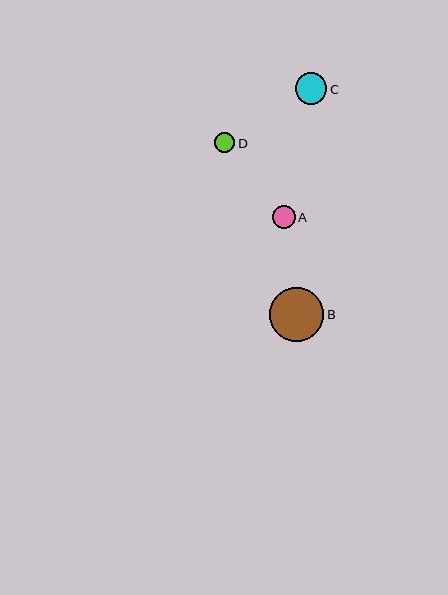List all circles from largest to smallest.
From largest to smallest: B, C, A, D.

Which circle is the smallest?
Circle D is the smallest with a size of approximately 21 pixels.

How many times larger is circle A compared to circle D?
Circle A is approximately 1.1 times the size of circle D.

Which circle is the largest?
Circle B is the largest with a size of approximately 54 pixels.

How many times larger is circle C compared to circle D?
Circle C is approximately 1.5 times the size of circle D.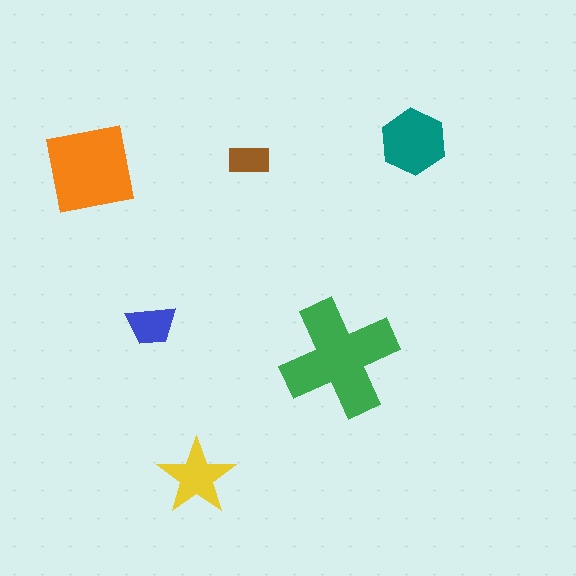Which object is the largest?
The green cross.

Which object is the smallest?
The brown rectangle.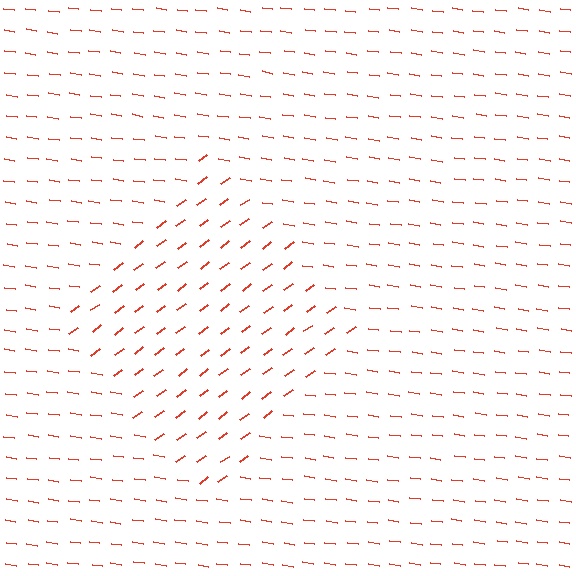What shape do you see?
I see a diamond.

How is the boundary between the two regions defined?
The boundary is defined purely by a change in line orientation (approximately 45 degrees difference). All lines are the same color and thickness.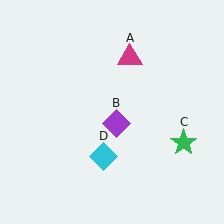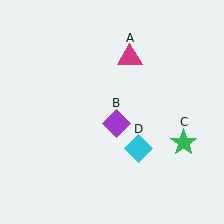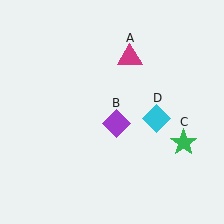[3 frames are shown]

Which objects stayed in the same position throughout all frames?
Magenta triangle (object A) and purple diamond (object B) and green star (object C) remained stationary.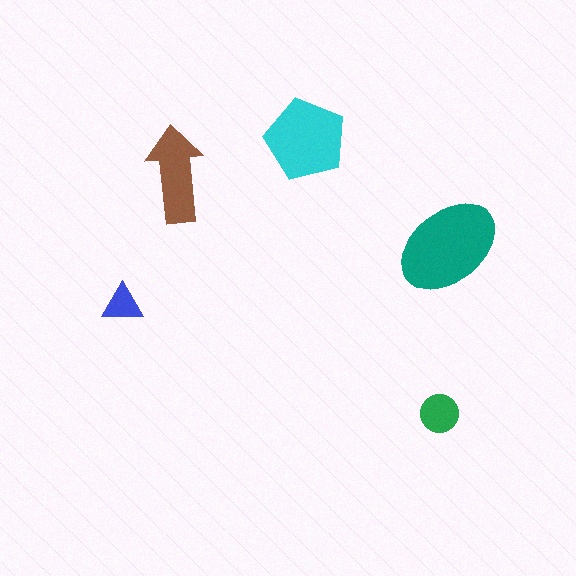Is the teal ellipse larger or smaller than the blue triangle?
Larger.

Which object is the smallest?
The blue triangle.